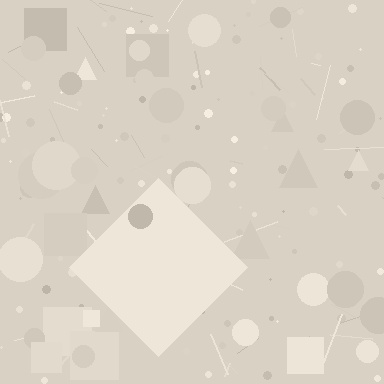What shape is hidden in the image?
A diamond is hidden in the image.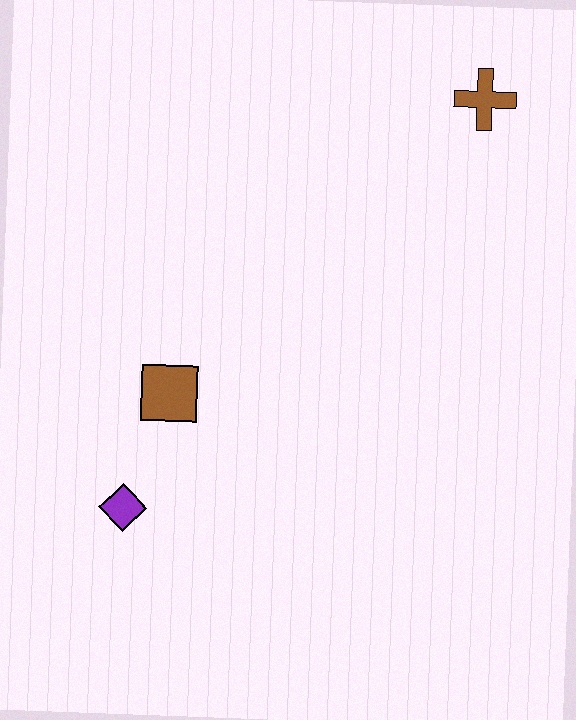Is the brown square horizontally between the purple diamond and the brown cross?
Yes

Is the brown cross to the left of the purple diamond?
No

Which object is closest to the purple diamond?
The brown square is closest to the purple diamond.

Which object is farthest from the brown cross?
The purple diamond is farthest from the brown cross.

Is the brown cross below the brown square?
No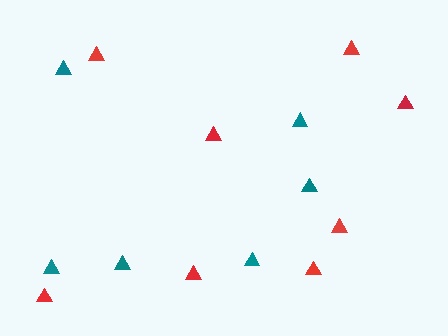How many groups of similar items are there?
There are 2 groups: one group of red triangles (8) and one group of teal triangles (6).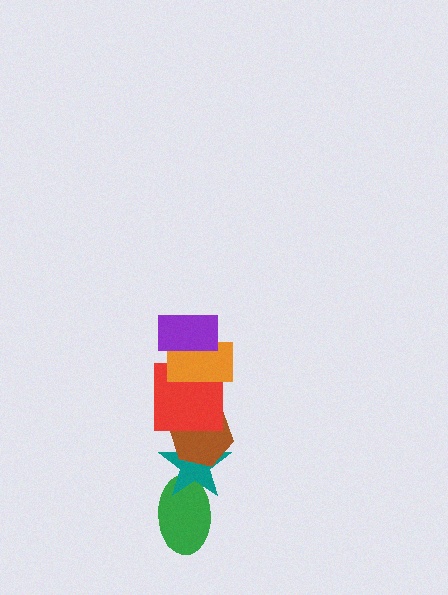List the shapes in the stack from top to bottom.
From top to bottom: the purple rectangle, the orange rectangle, the red square, the brown hexagon, the teal star, the green ellipse.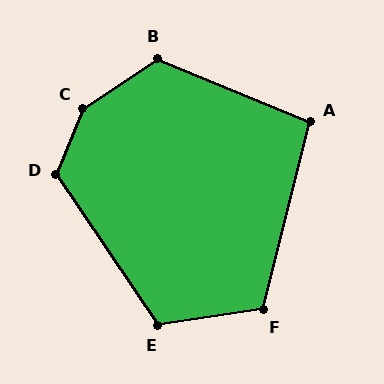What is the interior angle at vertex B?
Approximately 124 degrees (obtuse).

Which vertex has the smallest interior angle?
A, at approximately 99 degrees.